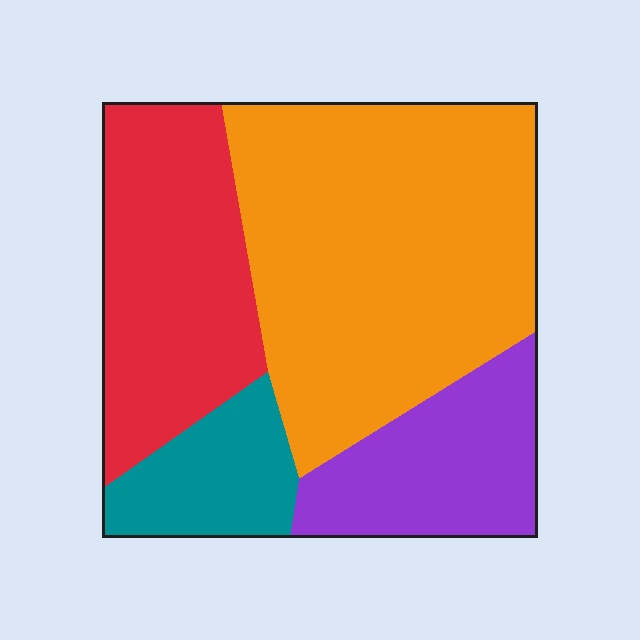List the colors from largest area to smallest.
From largest to smallest: orange, red, purple, teal.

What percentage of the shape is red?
Red takes up between a quarter and a half of the shape.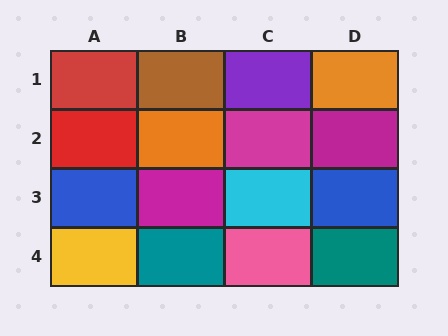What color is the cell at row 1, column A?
Red.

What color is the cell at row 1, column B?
Brown.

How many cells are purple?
1 cell is purple.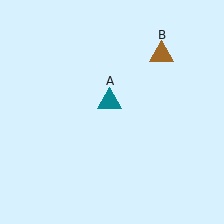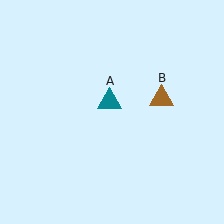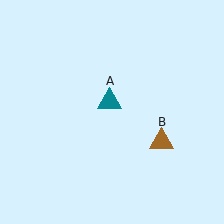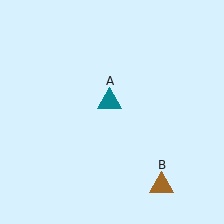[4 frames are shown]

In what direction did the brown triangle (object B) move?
The brown triangle (object B) moved down.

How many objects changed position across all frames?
1 object changed position: brown triangle (object B).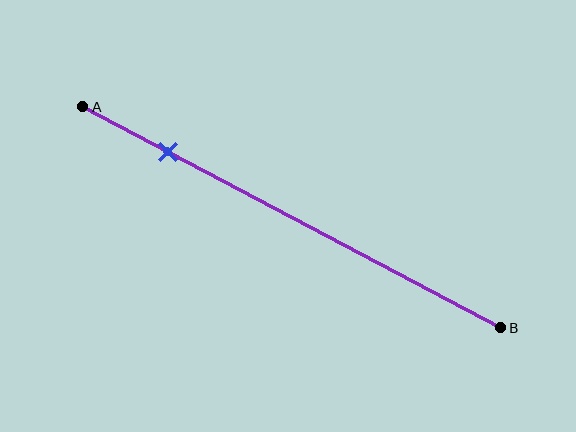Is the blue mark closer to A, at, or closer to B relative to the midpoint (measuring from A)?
The blue mark is closer to point A than the midpoint of segment AB.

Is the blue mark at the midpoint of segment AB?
No, the mark is at about 20% from A, not at the 50% midpoint.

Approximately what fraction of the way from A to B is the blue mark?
The blue mark is approximately 20% of the way from A to B.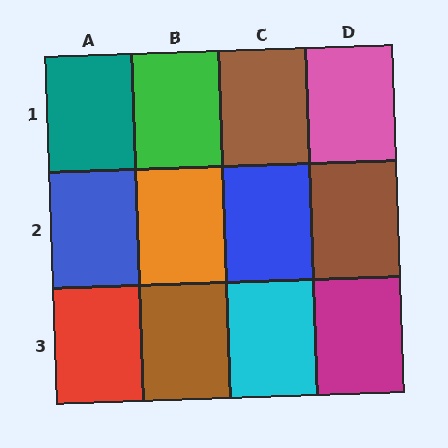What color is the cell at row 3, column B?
Brown.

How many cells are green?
1 cell is green.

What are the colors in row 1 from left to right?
Teal, green, brown, pink.